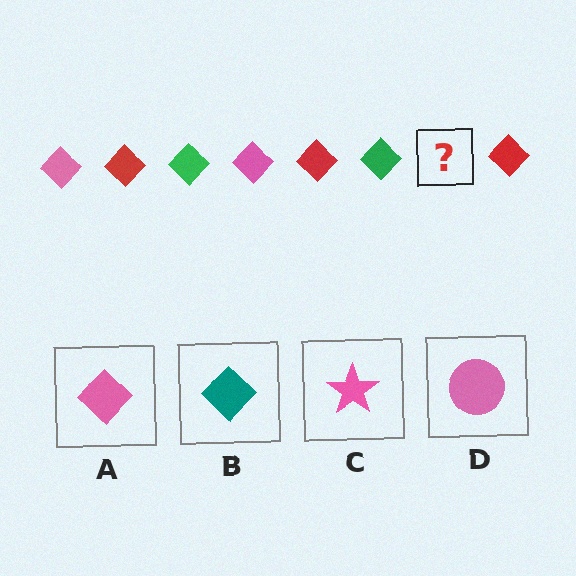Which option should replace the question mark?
Option A.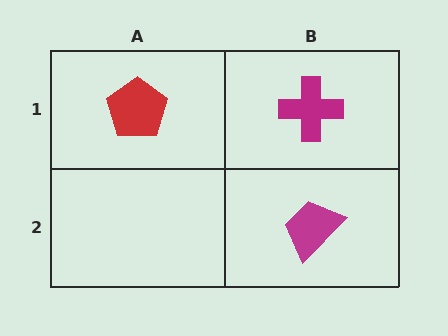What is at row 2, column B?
A magenta trapezoid.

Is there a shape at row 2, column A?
No, that cell is empty.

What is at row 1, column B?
A magenta cross.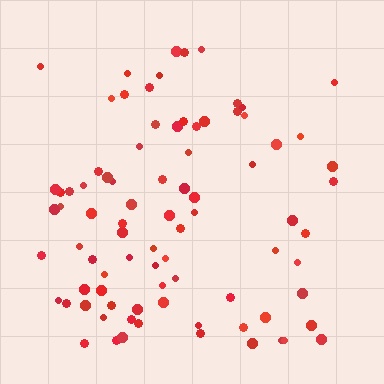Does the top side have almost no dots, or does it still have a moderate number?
Still a moderate number, just noticeably fewer than the bottom.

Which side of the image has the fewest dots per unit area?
The top.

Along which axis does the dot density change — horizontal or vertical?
Vertical.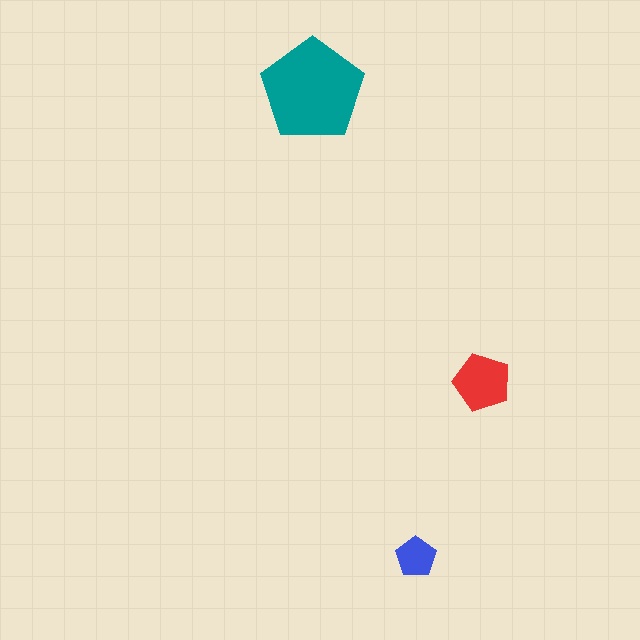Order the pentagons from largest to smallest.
the teal one, the red one, the blue one.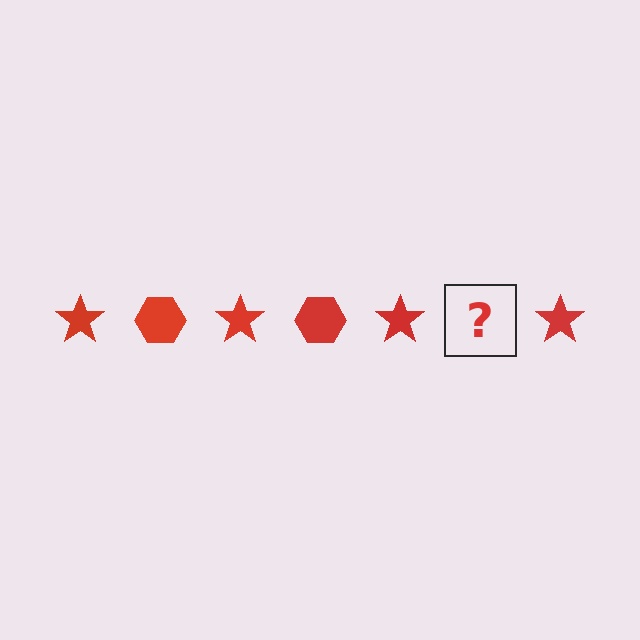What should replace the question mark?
The question mark should be replaced with a red hexagon.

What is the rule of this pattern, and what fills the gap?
The rule is that the pattern cycles through star, hexagon shapes in red. The gap should be filled with a red hexagon.